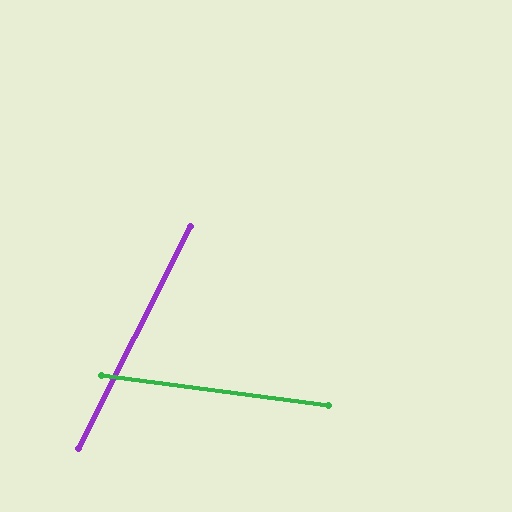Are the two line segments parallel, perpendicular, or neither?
Neither parallel nor perpendicular — they differ by about 71°.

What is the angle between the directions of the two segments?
Approximately 71 degrees.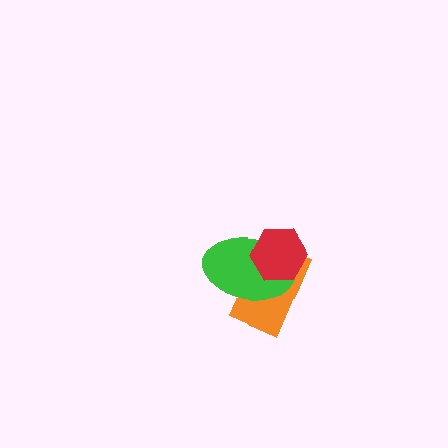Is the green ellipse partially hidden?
Yes, it is partially covered by another shape.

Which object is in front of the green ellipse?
The red hexagon is in front of the green ellipse.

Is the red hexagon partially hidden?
No, no other shape covers it.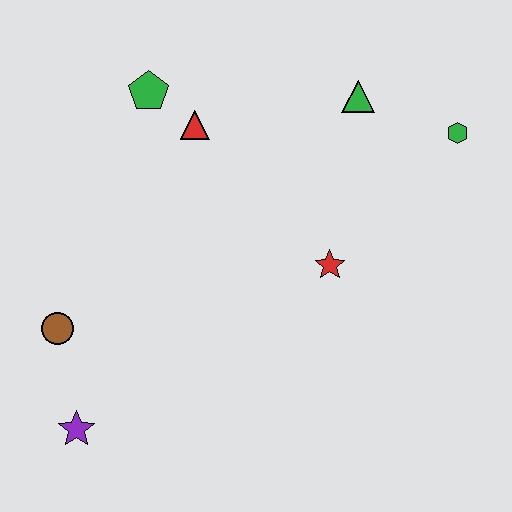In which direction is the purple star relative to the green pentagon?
The purple star is below the green pentagon.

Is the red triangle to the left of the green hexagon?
Yes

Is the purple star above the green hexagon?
No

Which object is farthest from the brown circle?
The green hexagon is farthest from the brown circle.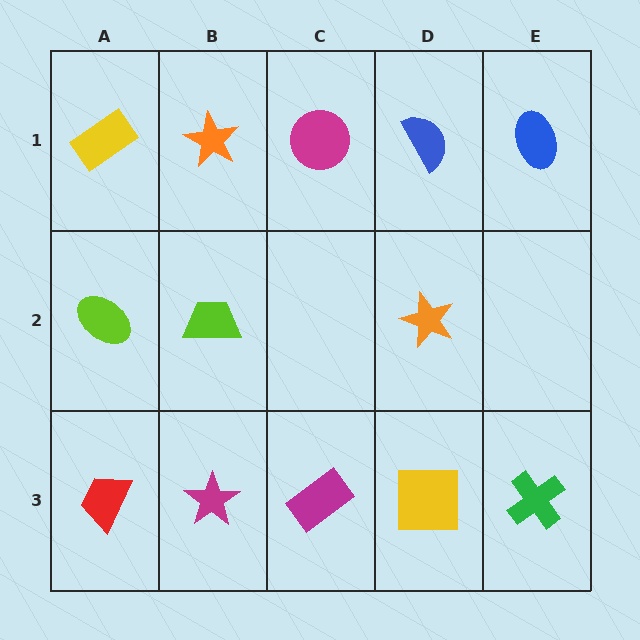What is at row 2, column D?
An orange star.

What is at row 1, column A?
A yellow rectangle.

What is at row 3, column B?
A magenta star.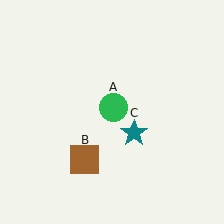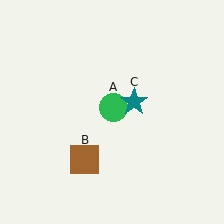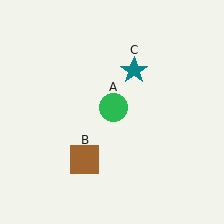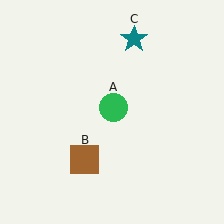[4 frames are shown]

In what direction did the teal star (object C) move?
The teal star (object C) moved up.